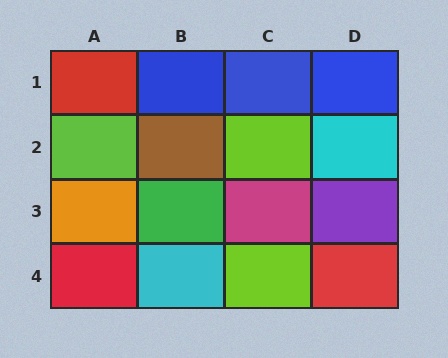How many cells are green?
1 cell is green.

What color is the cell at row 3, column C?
Magenta.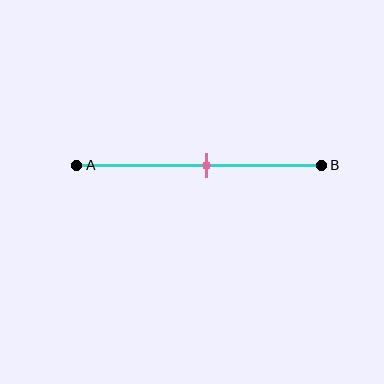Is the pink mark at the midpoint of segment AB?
Yes, the mark is approximately at the midpoint.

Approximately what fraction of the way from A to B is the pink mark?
The pink mark is approximately 55% of the way from A to B.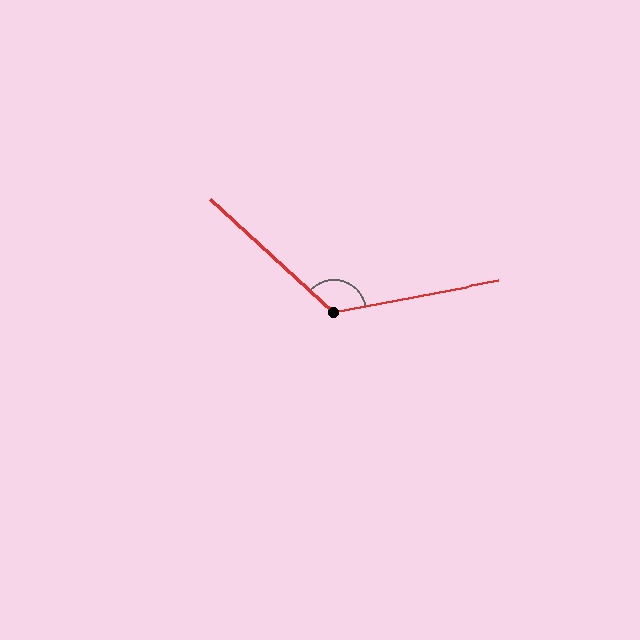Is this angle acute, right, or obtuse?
It is obtuse.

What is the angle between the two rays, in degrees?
Approximately 127 degrees.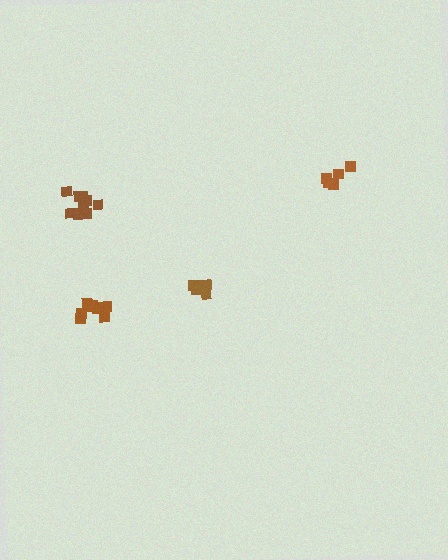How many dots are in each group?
Group 1: 5 dots, Group 2: 9 dots, Group 3: 11 dots, Group 4: 8 dots (33 total).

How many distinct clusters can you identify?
There are 4 distinct clusters.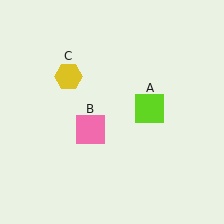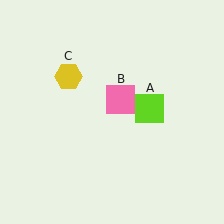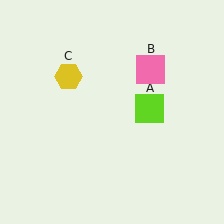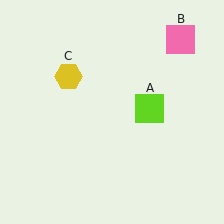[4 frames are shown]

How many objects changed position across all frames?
1 object changed position: pink square (object B).